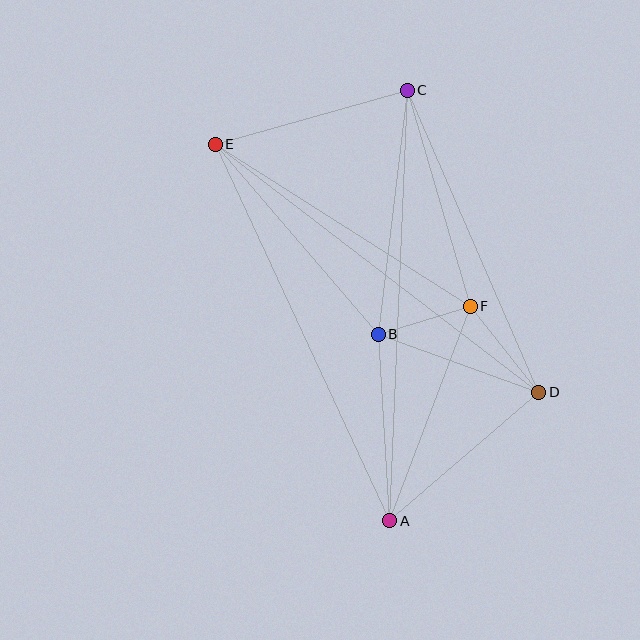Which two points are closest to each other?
Points B and F are closest to each other.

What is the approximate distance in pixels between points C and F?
The distance between C and F is approximately 225 pixels.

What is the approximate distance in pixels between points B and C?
The distance between B and C is approximately 246 pixels.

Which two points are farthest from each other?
Points A and C are farthest from each other.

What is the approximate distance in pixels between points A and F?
The distance between A and F is approximately 229 pixels.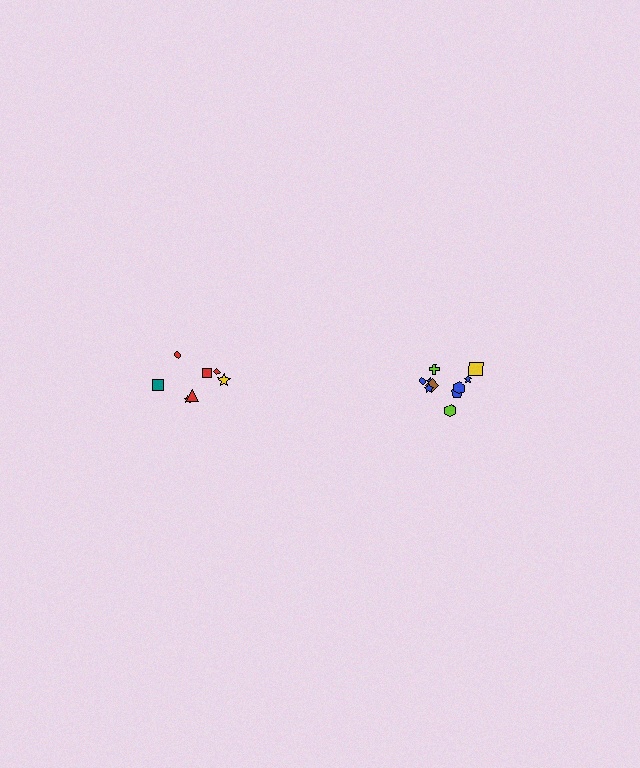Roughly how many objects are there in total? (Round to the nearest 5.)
Roughly 15 objects in total.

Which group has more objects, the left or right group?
The right group.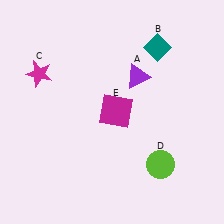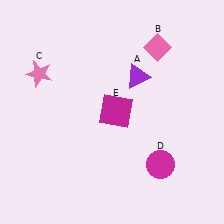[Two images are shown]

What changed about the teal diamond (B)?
In Image 1, B is teal. In Image 2, it changed to pink.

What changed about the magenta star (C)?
In Image 1, C is magenta. In Image 2, it changed to pink.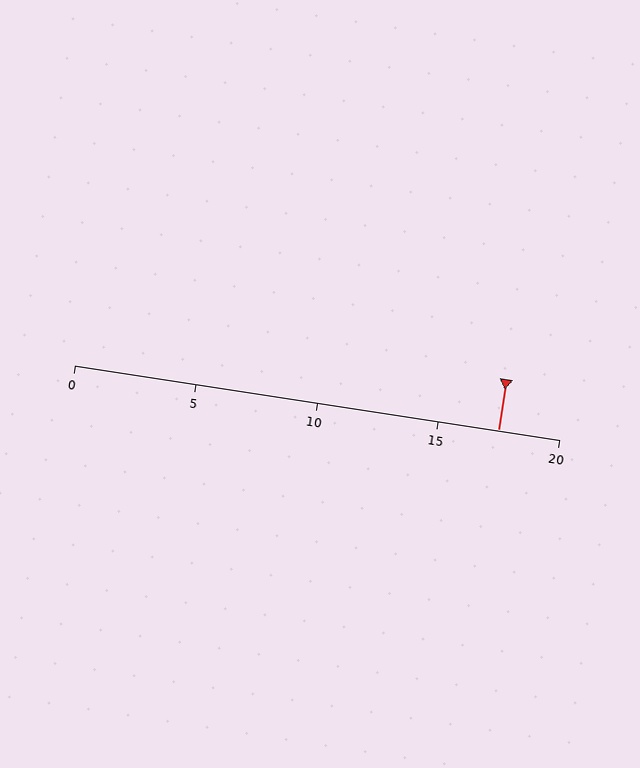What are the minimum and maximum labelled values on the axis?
The axis runs from 0 to 20.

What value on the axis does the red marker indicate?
The marker indicates approximately 17.5.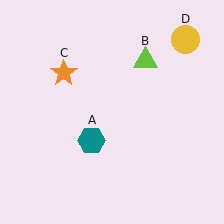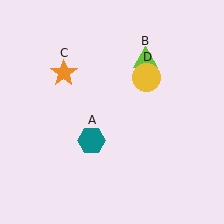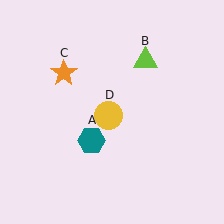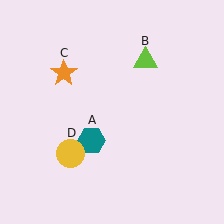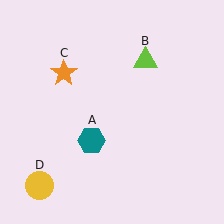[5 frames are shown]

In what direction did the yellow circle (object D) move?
The yellow circle (object D) moved down and to the left.